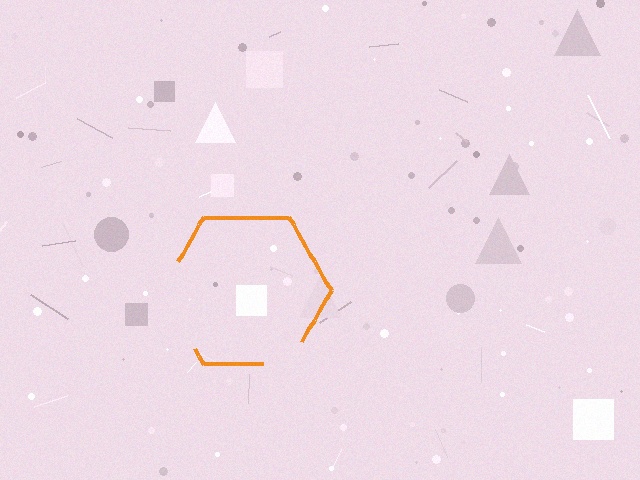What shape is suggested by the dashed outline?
The dashed outline suggests a hexagon.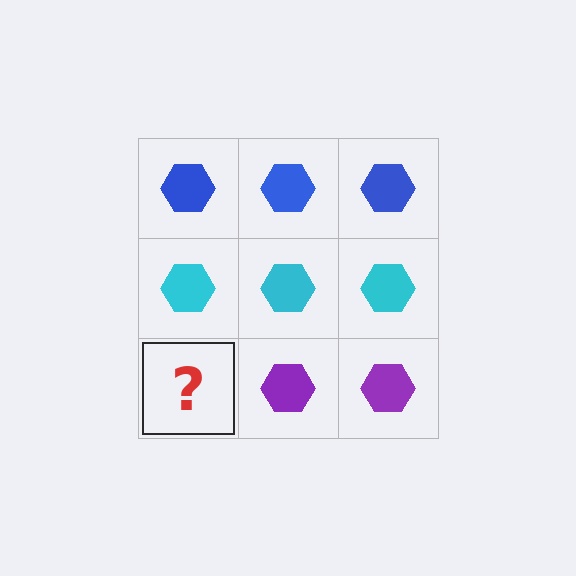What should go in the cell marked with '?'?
The missing cell should contain a purple hexagon.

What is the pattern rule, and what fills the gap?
The rule is that each row has a consistent color. The gap should be filled with a purple hexagon.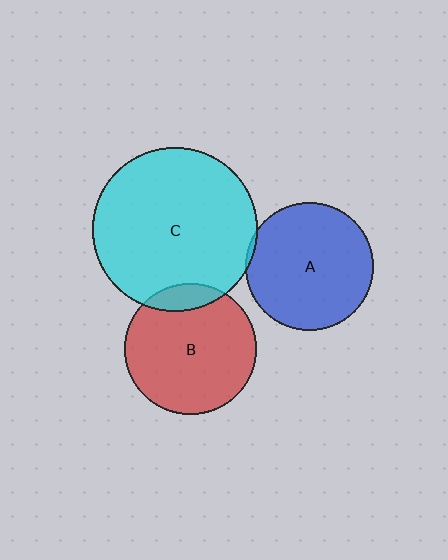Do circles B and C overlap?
Yes.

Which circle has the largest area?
Circle C (cyan).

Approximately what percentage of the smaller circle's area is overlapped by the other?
Approximately 10%.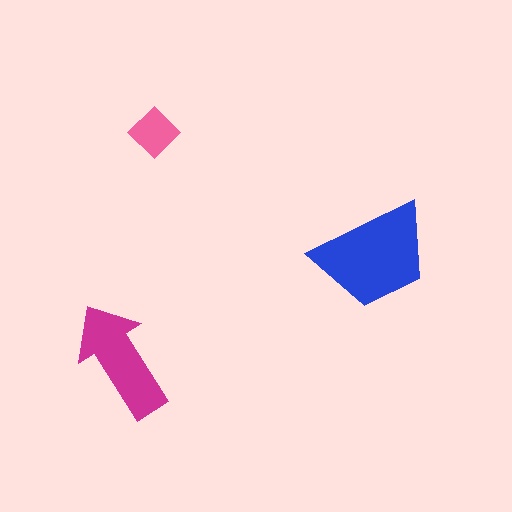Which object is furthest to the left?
The magenta arrow is leftmost.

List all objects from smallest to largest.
The pink diamond, the magenta arrow, the blue trapezoid.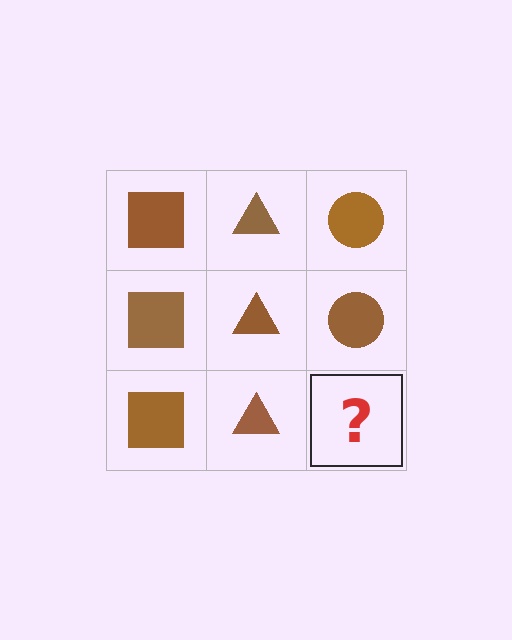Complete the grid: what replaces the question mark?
The question mark should be replaced with a brown circle.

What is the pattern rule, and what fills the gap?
The rule is that each column has a consistent shape. The gap should be filled with a brown circle.